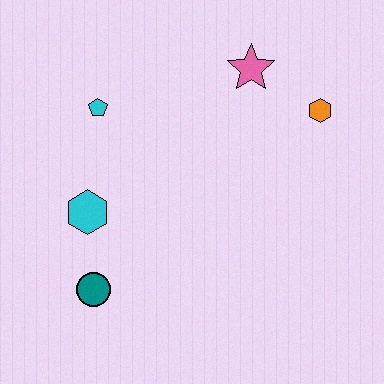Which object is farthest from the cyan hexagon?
The orange hexagon is farthest from the cyan hexagon.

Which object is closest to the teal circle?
The cyan hexagon is closest to the teal circle.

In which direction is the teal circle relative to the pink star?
The teal circle is below the pink star.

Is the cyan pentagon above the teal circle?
Yes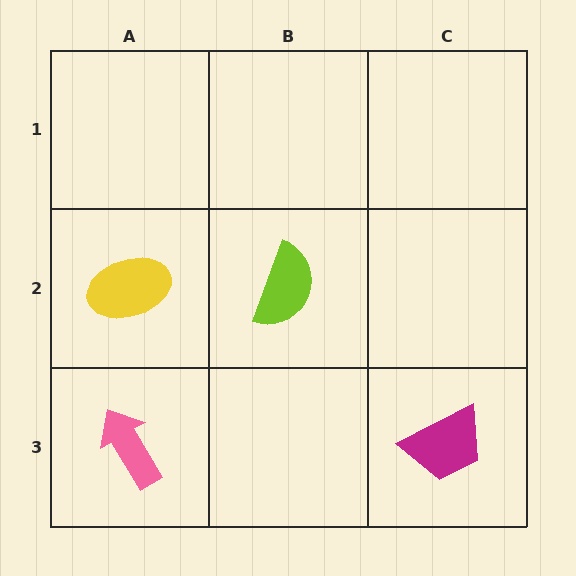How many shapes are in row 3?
2 shapes.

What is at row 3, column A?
A pink arrow.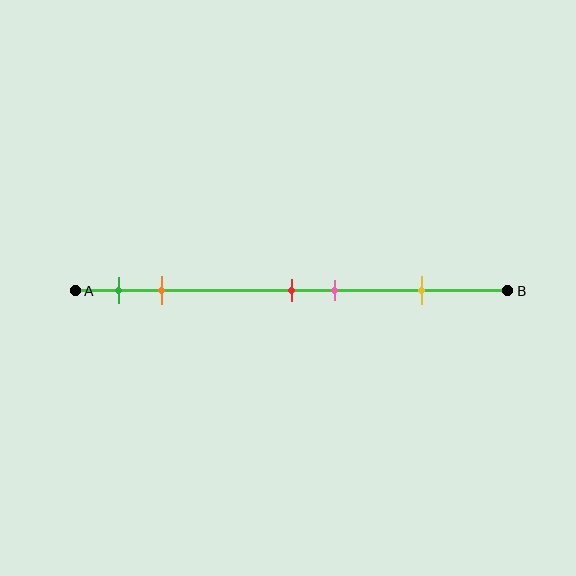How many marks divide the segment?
There are 5 marks dividing the segment.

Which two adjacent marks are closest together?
The red and pink marks are the closest adjacent pair.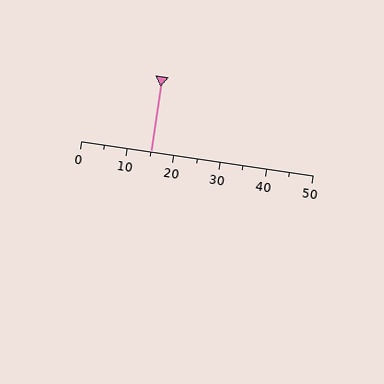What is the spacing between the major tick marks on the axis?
The major ticks are spaced 10 apart.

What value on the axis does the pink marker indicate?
The marker indicates approximately 15.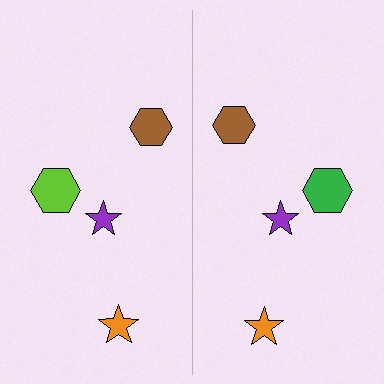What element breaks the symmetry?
The green hexagon on the right side breaks the symmetry — its mirror counterpart is lime.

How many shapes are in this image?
There are 8 shapes in this image.